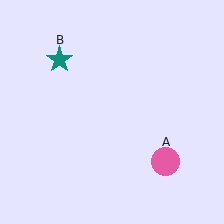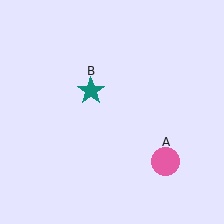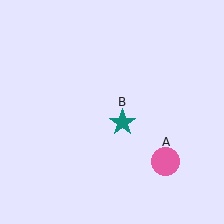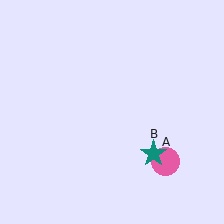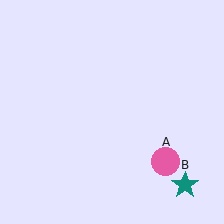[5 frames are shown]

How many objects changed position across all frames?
1 object changed position: teal star (object B).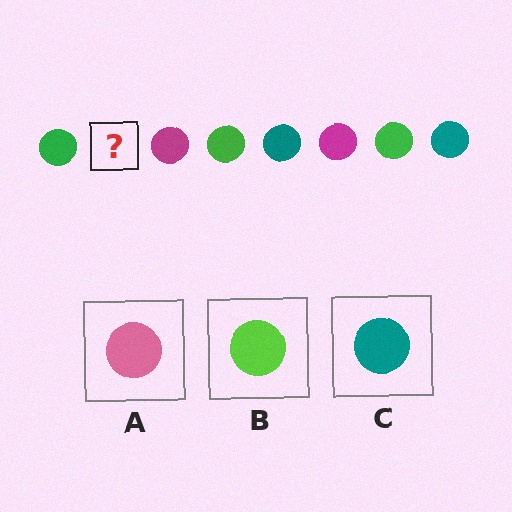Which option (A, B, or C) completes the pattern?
C.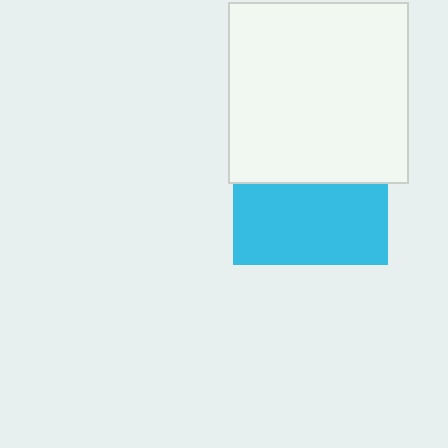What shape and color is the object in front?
The object in front is a white square.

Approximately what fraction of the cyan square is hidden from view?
Roughly 47% of the cyan square is hidden behind the white square.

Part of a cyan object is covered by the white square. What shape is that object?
It is a square.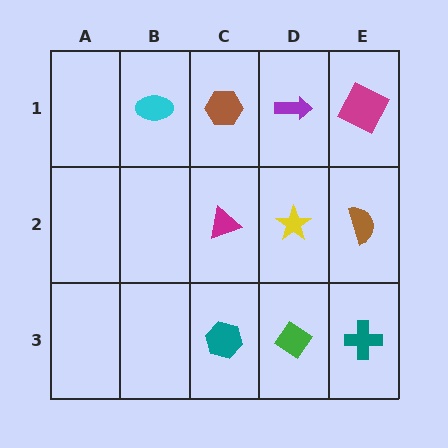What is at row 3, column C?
A teal hexagon.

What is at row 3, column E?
A teal cross.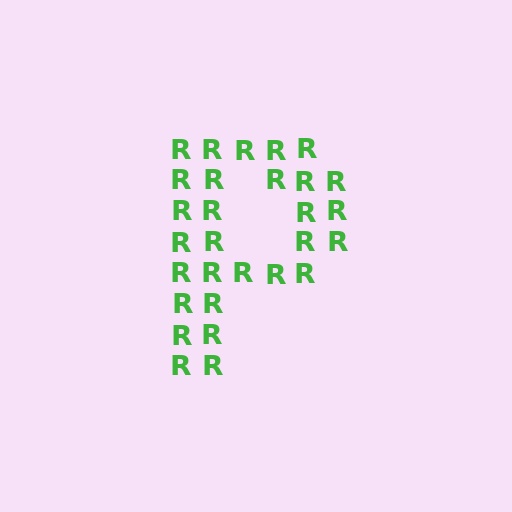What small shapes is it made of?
It is made of small letter R's.